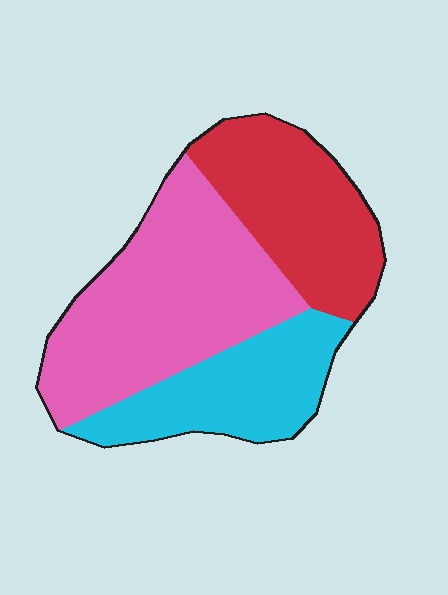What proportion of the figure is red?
Red covers 29% of the figure.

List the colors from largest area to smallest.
From largest to smallest: pink, red, cyan.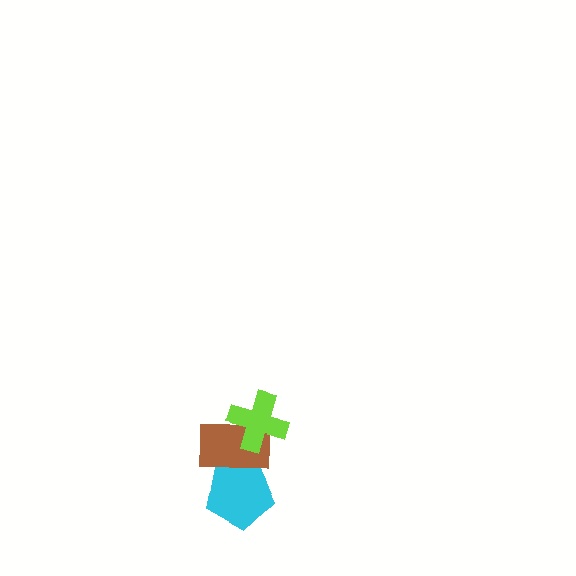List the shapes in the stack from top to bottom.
From top to bottom: the lime cross, the brown rectangle, the cyan pentagon.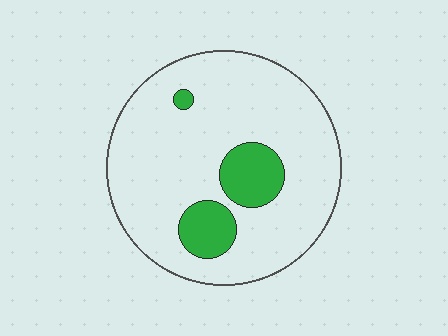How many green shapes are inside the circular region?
3.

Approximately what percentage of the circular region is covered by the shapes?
Approximately 15%.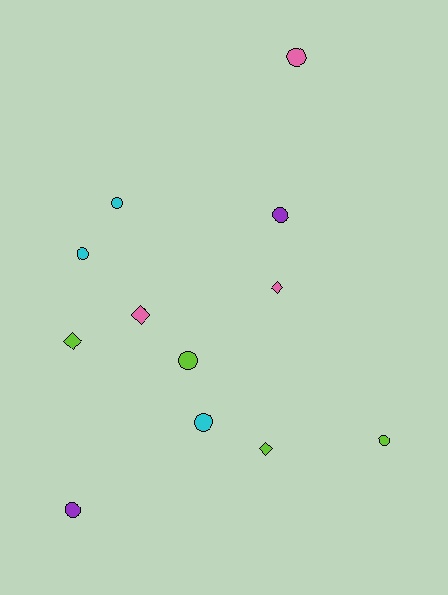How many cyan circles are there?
There are 3 cyan circles.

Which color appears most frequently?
Lime, with 4 objects.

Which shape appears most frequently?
Circle, with 8 objects.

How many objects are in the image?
There are 12 objects.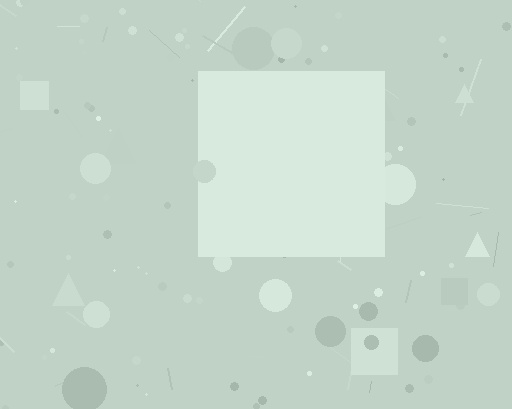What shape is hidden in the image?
A square is hidden in the image.